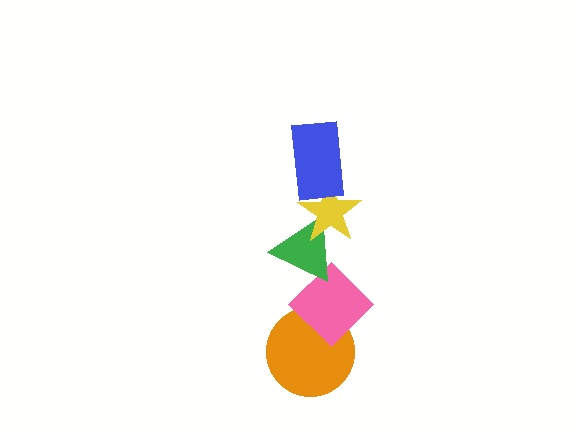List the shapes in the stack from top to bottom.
From top to bottom: the blue rectangle, the yellow star, the green triangle, the pink diamond, the orange circle.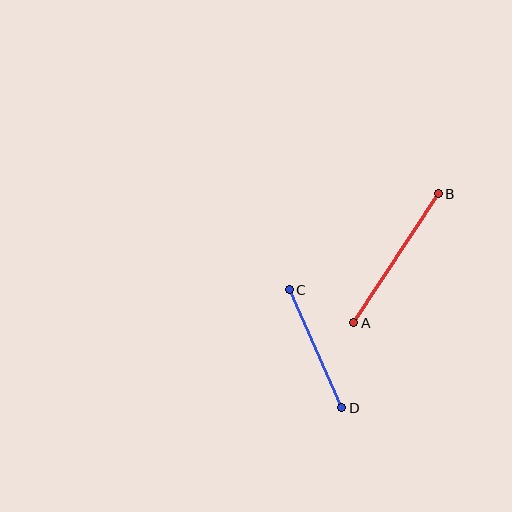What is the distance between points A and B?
The distance is approximately 154 pixels.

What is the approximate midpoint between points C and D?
The midpoint is at approximately (316, 349) pixels.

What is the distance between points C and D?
The distance is approximately 129 pixels.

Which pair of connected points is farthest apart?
Points A and B are farthest apart.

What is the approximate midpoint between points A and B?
The midpoint is at approximately (396, 258) pixels.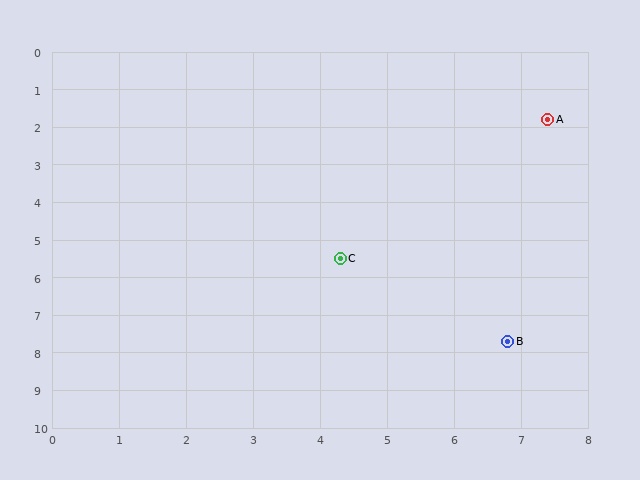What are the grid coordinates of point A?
Point A is at approximately (7.4, 1.8).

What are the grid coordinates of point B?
Point B is at approximately (6.8, 7.7).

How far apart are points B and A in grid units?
Points B and A are about 5.9 grid units apart.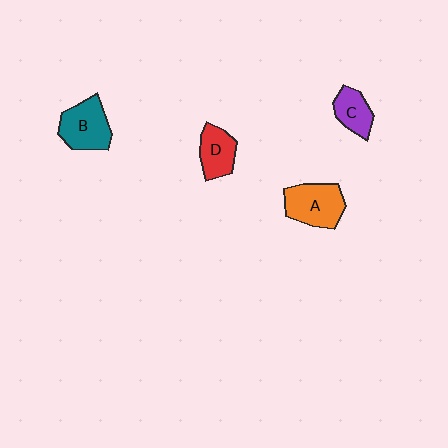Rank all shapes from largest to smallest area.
From largest to smallest: A (orange), B (teal), D (red), C (purple).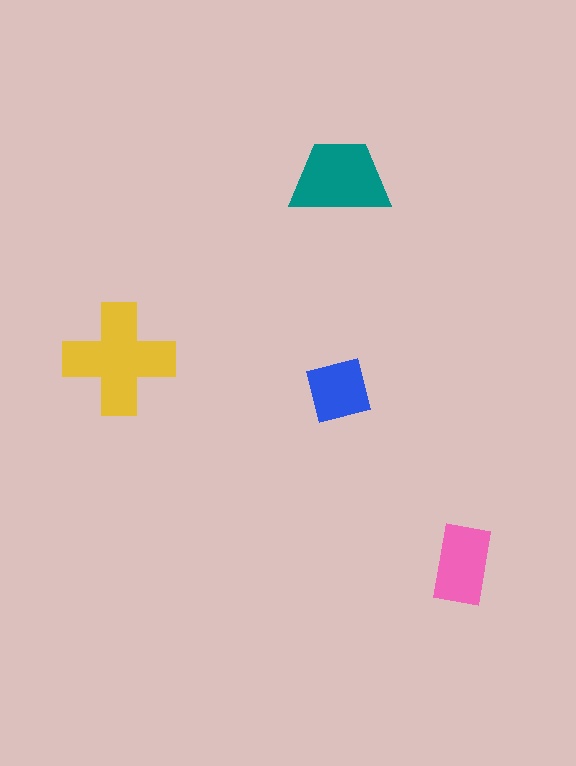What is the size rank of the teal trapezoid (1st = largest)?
2nd.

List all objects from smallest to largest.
The blue square, the pink rectangle, the teal trapezoid, the yellow cross.